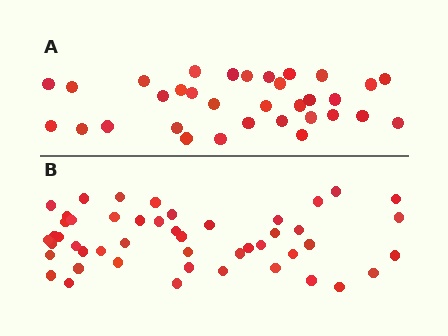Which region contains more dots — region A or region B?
Region B (the bottom region) has more dots.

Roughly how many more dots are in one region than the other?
Region B has approximately 15 more dots than region A.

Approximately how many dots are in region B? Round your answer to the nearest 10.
About 50 dots. (The exact count is 48, which rounds to 50.)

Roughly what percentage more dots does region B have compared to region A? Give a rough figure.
About 45% more.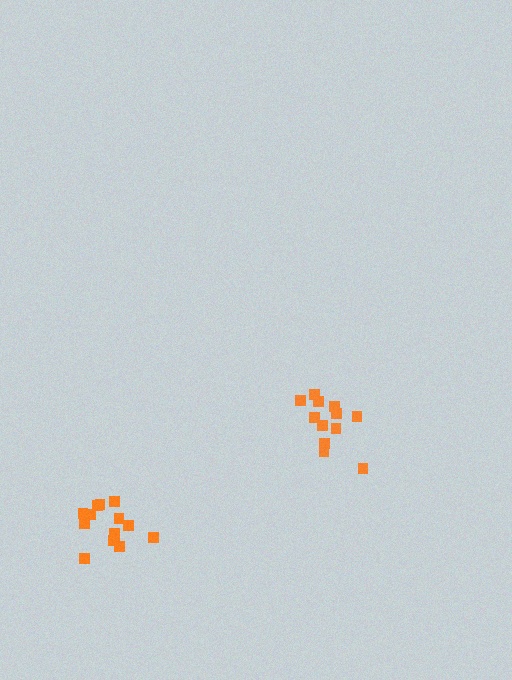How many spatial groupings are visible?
There are 2 spatial groupings.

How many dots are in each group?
Group 1: 12 dots, Group 2: 15 dots (27 total).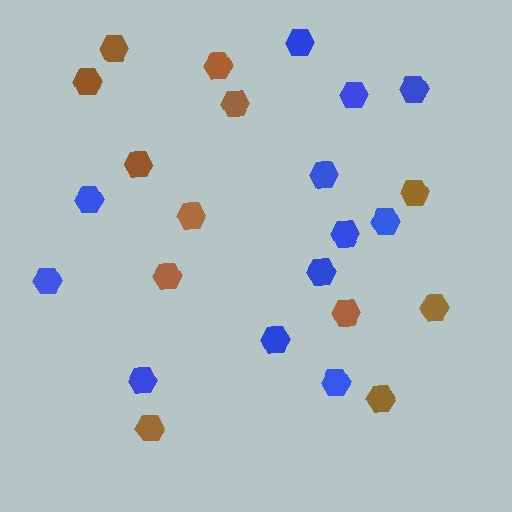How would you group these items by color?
There are 2 groups: one group of blue hexagons (12) and one group of brown hexagons (12).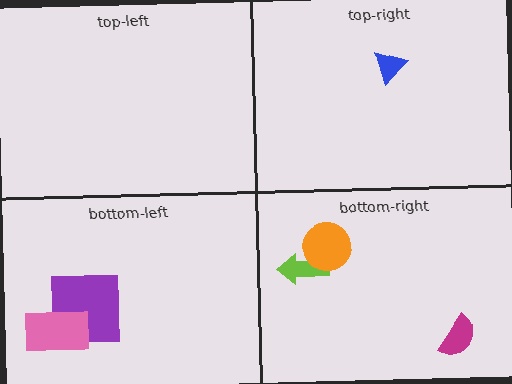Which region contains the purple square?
The bottom-left region.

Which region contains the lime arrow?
The bottom-right region.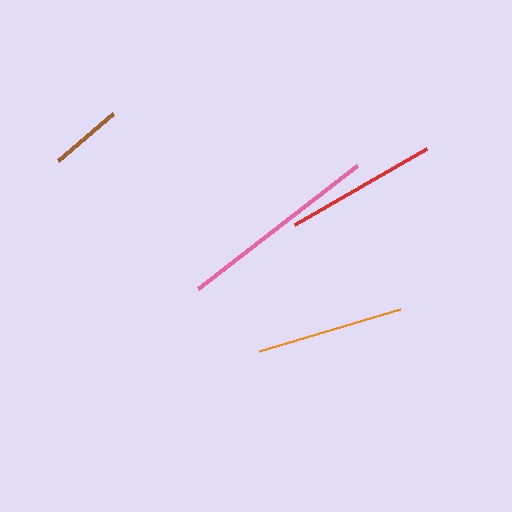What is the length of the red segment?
The red segment is approximately 152 pixels long.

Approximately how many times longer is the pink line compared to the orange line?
The pink line is approximately 1.4 times the length of the orange line.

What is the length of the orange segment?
The orange segment is approximately 147 pixels long.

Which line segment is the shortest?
The brown line is the shortest at approximately 71 pixels.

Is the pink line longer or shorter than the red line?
The pink line is longer than the red line.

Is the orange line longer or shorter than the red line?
The red line is longer than the orange line.